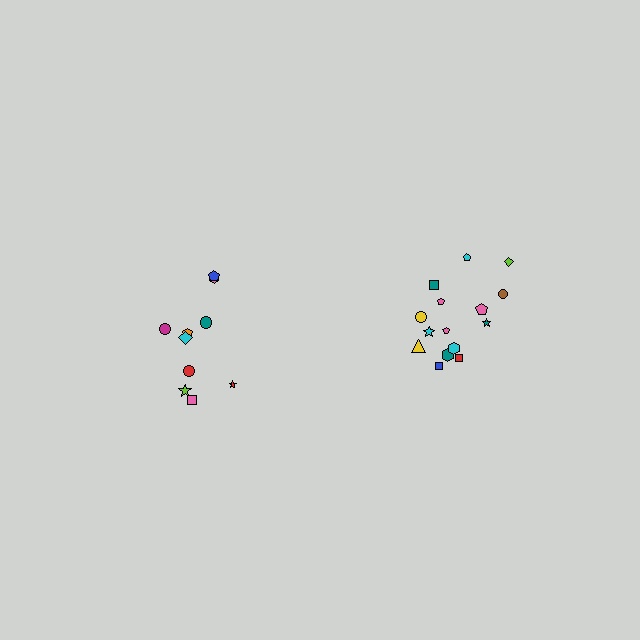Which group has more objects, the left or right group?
The right group.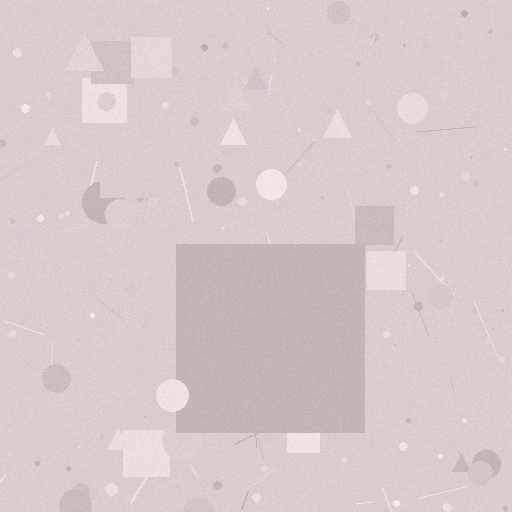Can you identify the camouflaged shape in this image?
The camouflaged shape is a square.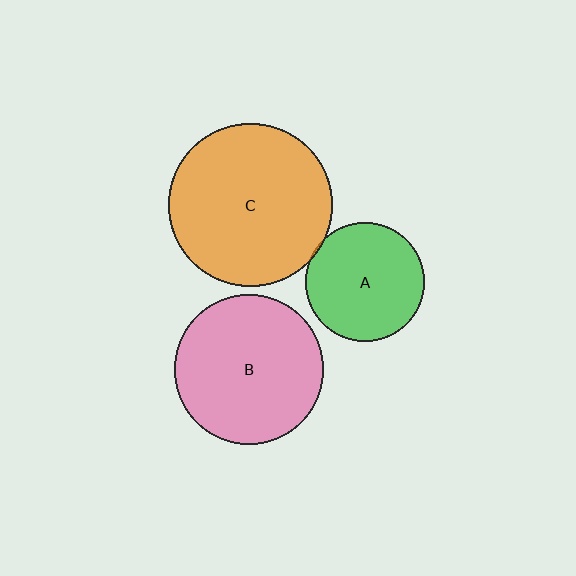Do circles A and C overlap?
Yes.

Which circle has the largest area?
Circle C (orange).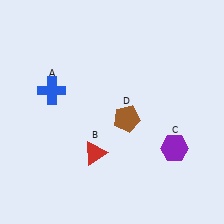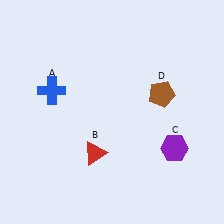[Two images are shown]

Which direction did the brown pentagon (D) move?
The brown pentagon (D) moved right.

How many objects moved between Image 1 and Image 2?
1 object moved between the two images.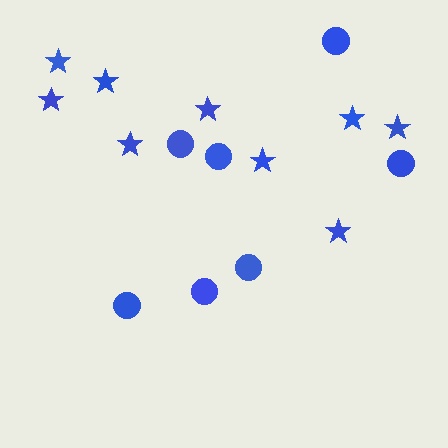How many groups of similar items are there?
There are 2 groups: one group of stars (9) and one group of circles (7).